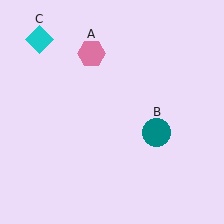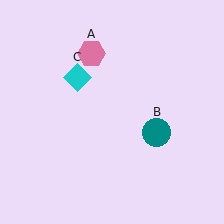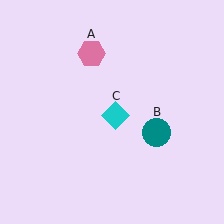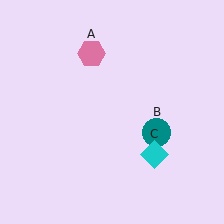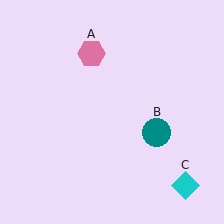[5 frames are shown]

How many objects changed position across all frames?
1 object changed position: cyan diamond (object C).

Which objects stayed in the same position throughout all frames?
Pink hexagon (object A) and teal circle (object B) remained stationary.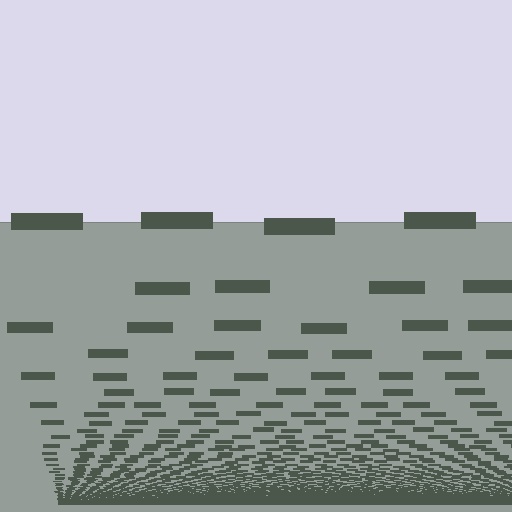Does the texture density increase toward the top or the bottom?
Density increases toward the bottom.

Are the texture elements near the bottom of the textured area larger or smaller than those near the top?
Smaller. The gradient is inverted — elements near the bottom are smaller and denser.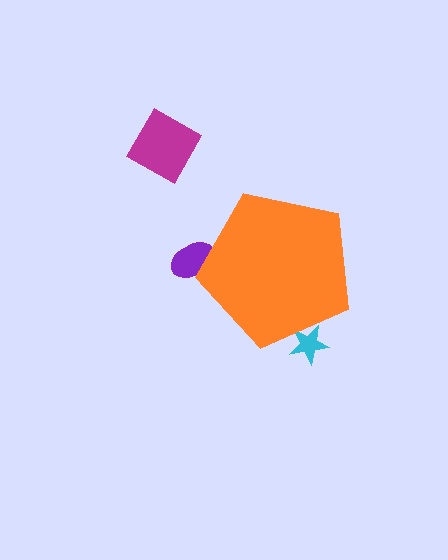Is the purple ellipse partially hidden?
Yes, the purple ellipse is partially hidden behind the orange pentagon.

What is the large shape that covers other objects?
An orange pentagon.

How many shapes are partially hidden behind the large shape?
2 shapes are partially hidden.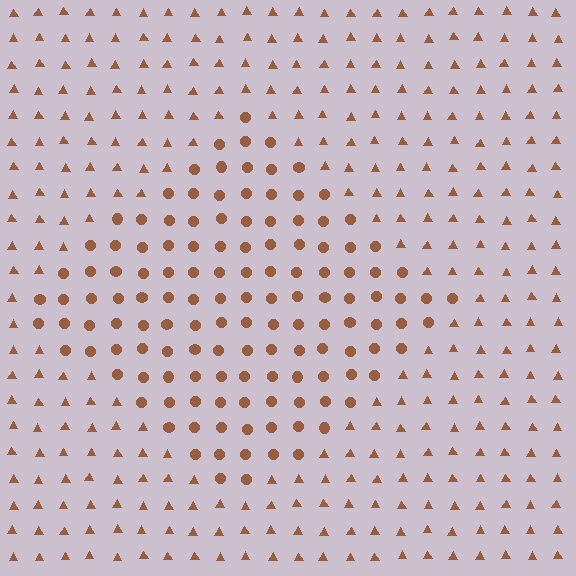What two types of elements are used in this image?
The image uses circles inside the diamond region and triangles outside it.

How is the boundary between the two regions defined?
The boundary is defined by a change in element shape: circles inside vs. triangles outside. All elements share the same color and spacing.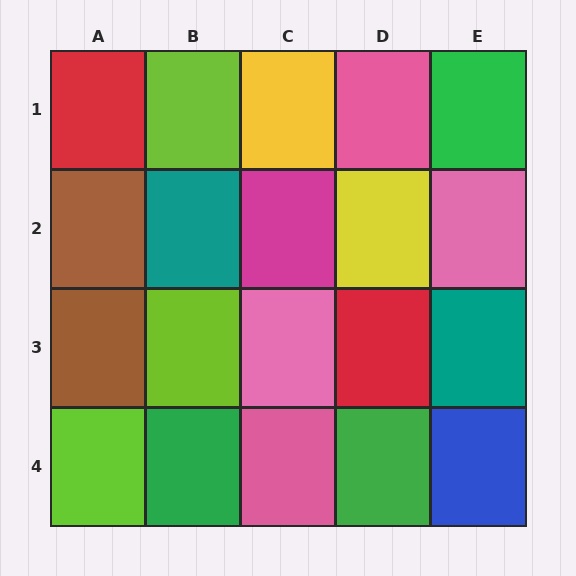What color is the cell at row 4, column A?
Lime.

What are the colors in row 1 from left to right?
Red, lime, yellow, pink, green.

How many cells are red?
2 cells are red.